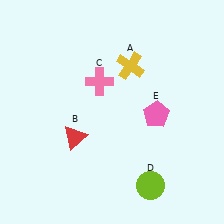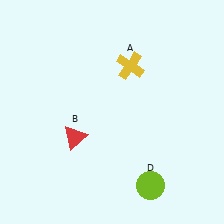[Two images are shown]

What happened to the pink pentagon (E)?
The pink pentagon (E) was removed in Image 2. It was in the bottom-right area of Image 1.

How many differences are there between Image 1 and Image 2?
There are 2 differences between the two images.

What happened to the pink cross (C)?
The pink cross (C) was removed in Image 2. It was in the top-left area of Image 1.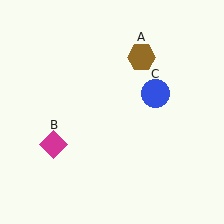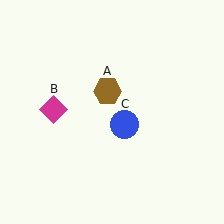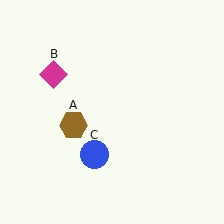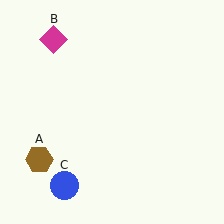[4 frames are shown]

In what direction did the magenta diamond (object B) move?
The magenta diamond (object B) moved up.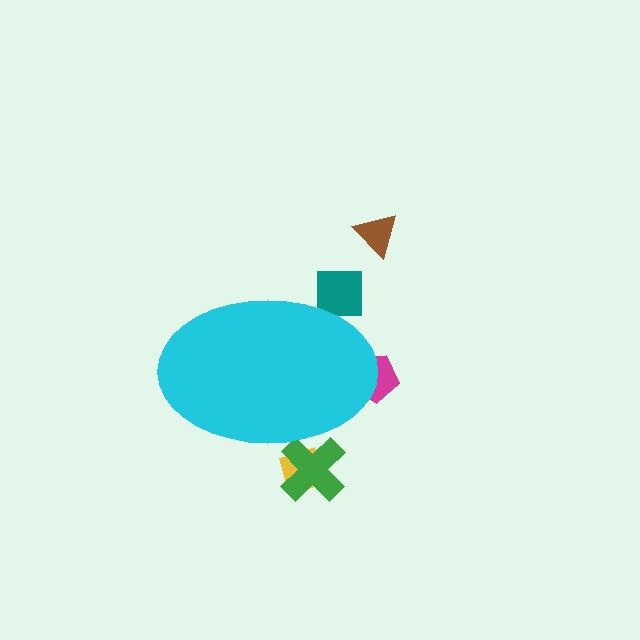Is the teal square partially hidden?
Yes, the teal square is partially hidden behind the cyan ellipse.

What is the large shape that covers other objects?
A cyan ellipse.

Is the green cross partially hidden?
Yes, the green cross is partially hidden behind the cyan ellipse.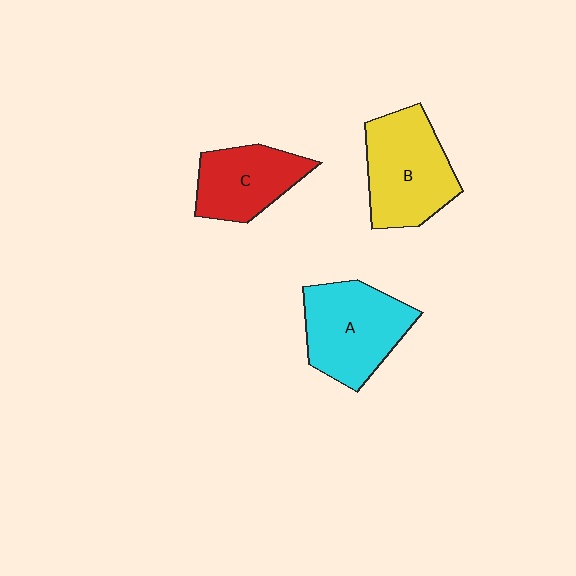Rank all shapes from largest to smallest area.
From largest to smallest: B (yellow), A (cyan), C (red).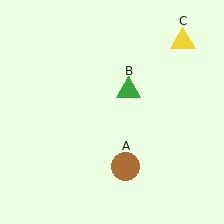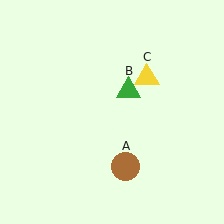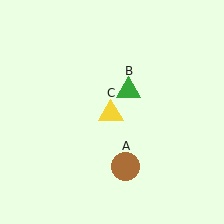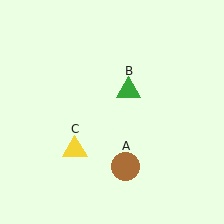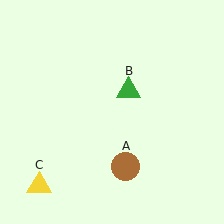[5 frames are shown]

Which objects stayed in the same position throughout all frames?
Brown circle (object A) and green triangle (object B) remained stationary.